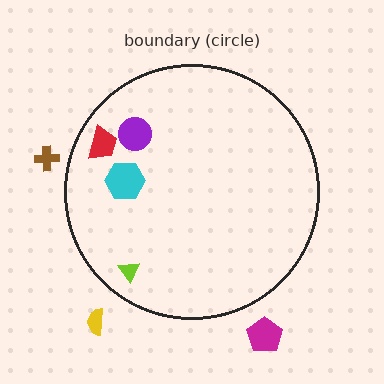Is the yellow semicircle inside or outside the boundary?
Outside.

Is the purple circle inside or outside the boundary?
Inside.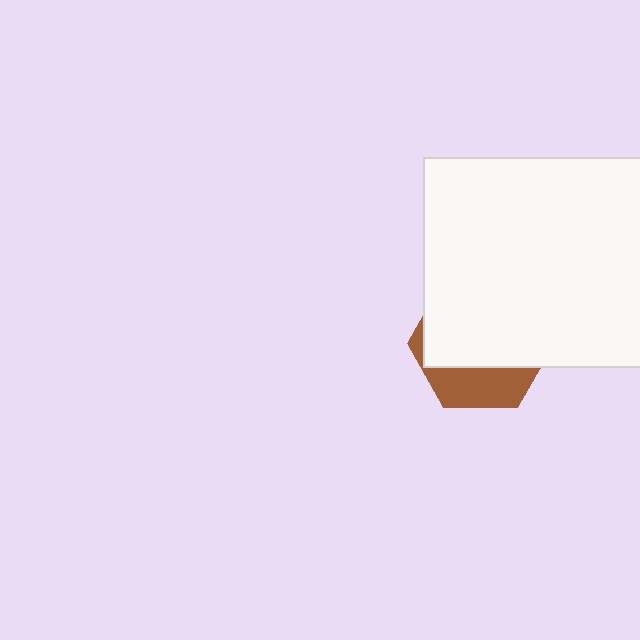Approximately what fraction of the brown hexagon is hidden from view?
Roughly 69% of the brown hexagon is hidden behind the white rectangle.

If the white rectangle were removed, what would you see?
You would see the complete brown hexagon.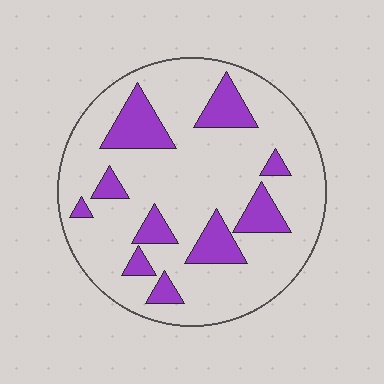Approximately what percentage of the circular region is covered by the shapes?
Approximately 20%.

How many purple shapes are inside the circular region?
10.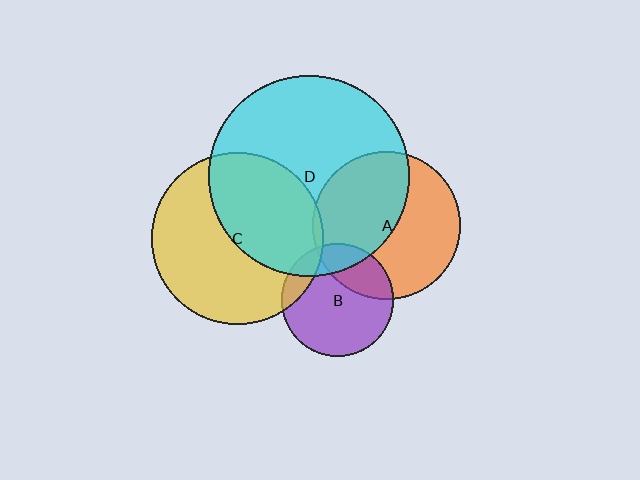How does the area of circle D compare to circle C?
Approximately 1.4 times.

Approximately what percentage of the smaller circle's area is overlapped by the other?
Approximately 50%.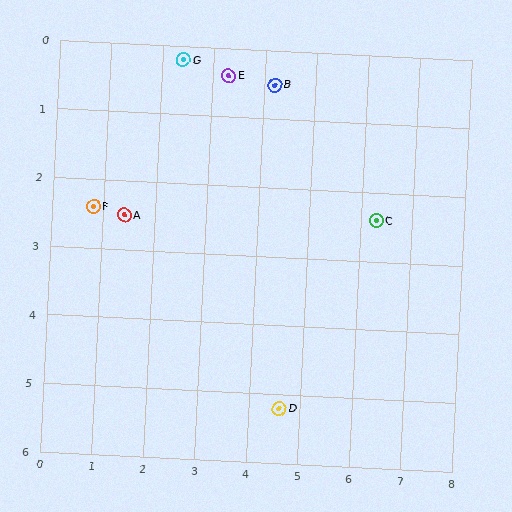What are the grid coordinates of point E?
Point E is at approximately (3.3, 0.4).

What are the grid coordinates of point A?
Point A is at approximately (1.4, 2.5).